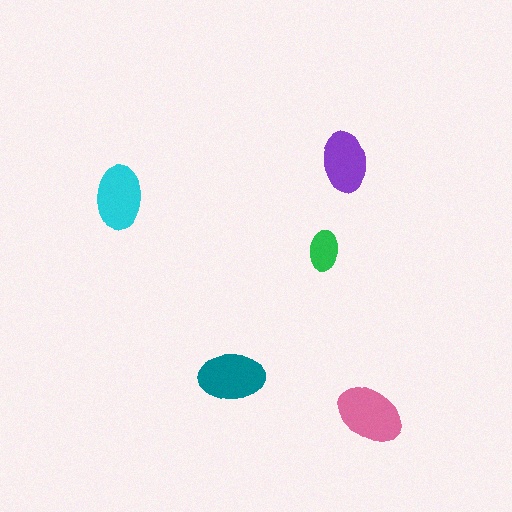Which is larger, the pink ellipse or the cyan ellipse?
The pink one.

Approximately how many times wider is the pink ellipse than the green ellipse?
About 1.5 times wider.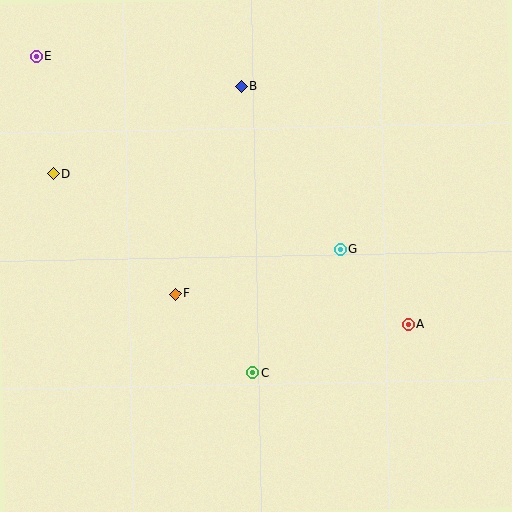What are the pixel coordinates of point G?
Point G is at (340, 249).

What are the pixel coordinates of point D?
Point D is at (54, 174).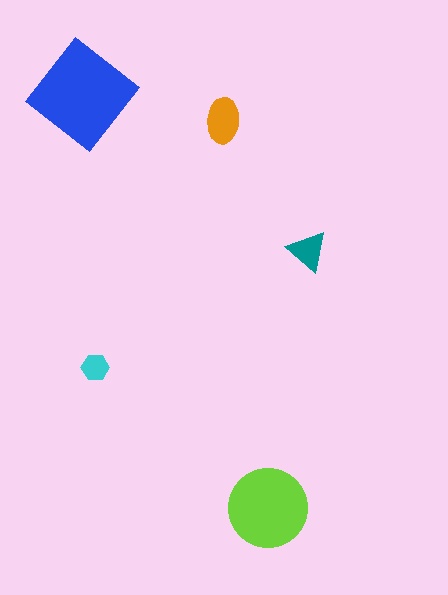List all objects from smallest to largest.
The cyan hexagon, the teal triangle, the orange ellipse, the lime circle, the blue diamond.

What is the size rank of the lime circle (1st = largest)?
2nd.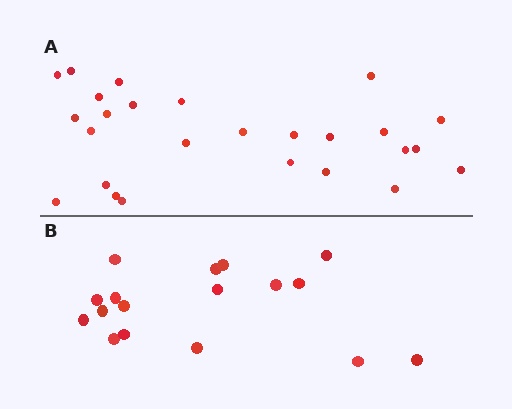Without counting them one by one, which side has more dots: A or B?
Region A (the top region) has more dots.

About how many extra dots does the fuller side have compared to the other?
Region A has roughly 8 or so more dots than region B.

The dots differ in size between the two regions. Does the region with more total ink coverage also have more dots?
No. Region B has more total ink coverage because its dots are larger, but region A actually contains more individual dots. Total area can be misleading — the number of items is what matters here.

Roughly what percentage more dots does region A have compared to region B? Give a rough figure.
About 55% more.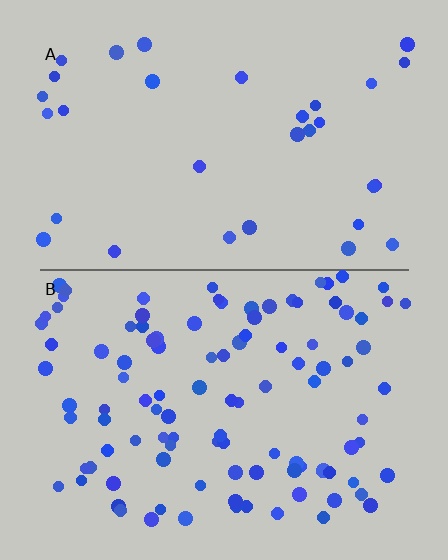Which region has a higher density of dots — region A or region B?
B (the bottom).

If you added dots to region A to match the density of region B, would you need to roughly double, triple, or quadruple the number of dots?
Approximately triple.